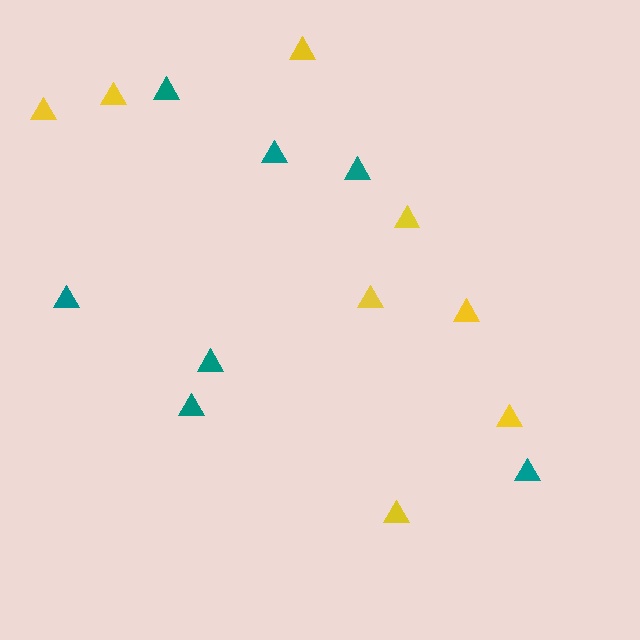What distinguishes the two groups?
There are 2 groups: one group of teal triangles (7) and one group of yellow triangles (8).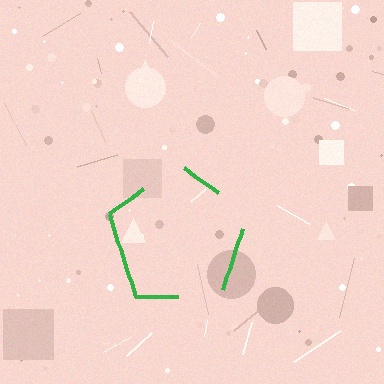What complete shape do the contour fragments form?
The contour fragments form a pentagon.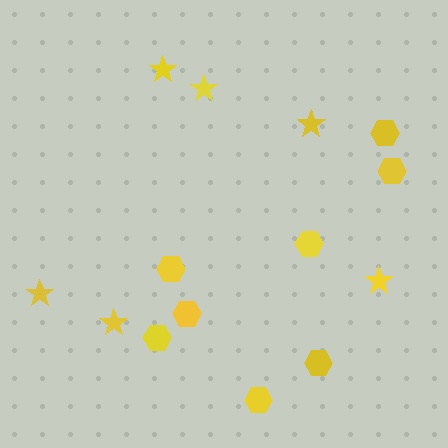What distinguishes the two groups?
There are 2 groups: one group of hexagons (8) and one group of stars (6).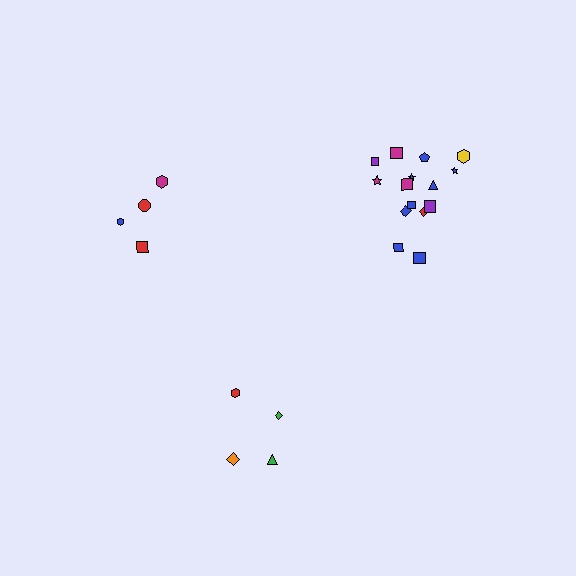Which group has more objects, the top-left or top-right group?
The top-right group.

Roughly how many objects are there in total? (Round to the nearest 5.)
Roughly 25 objects in total.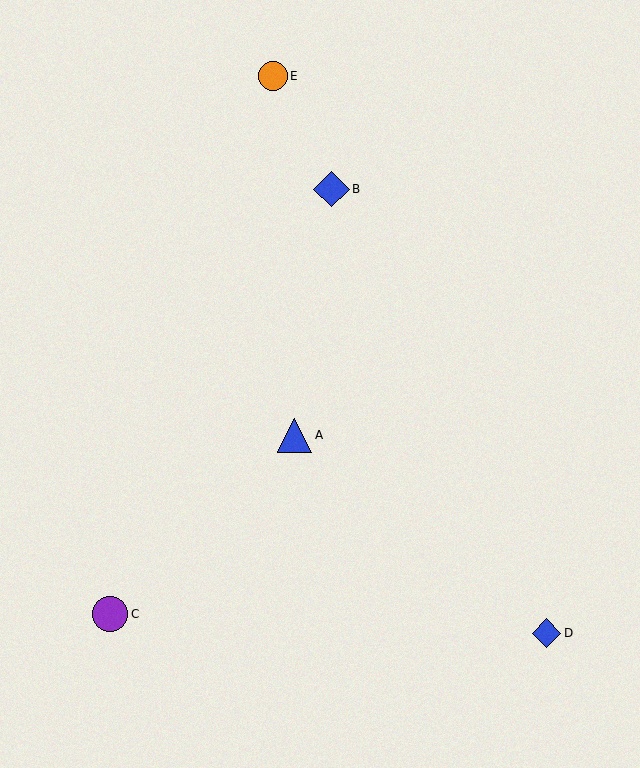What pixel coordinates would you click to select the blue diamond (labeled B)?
Click at (331, 189) to select the blue diamond B.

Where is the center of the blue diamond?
The center of the blue diamond is at (331, 189).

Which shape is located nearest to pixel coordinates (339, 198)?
The blue diamond (labeled B) at (331, 189) is nearest to that location.